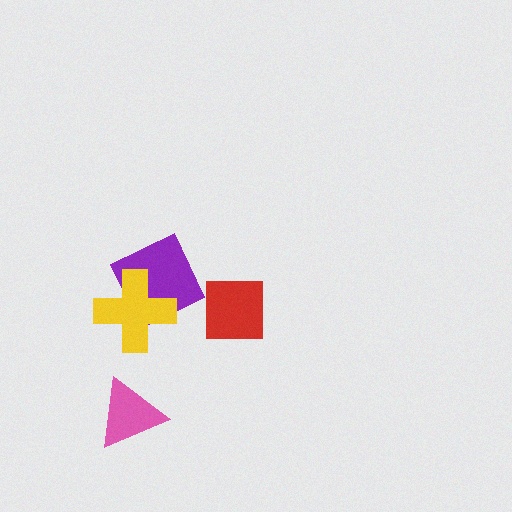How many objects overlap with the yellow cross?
1 object overlaps with the yellow cross.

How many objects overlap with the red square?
0 objects overlap with the red square.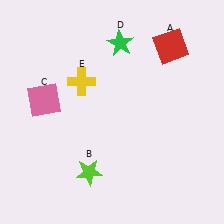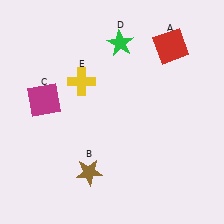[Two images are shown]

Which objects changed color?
B changed from lime to brown. C changed from pink to magenta.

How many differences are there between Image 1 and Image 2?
There are 2 differences between the two images.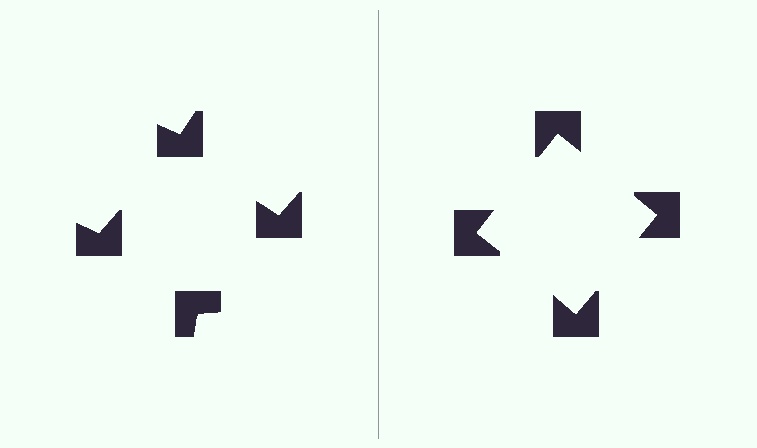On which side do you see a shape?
An illusory square appears on the right side. On the left side the wedge cuts are rotated, so no coherent shape forms.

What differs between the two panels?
The notched squares are positioned identically on both sides; only the wedge orientations differ. On the right they align to a square; on the left they are misaligned.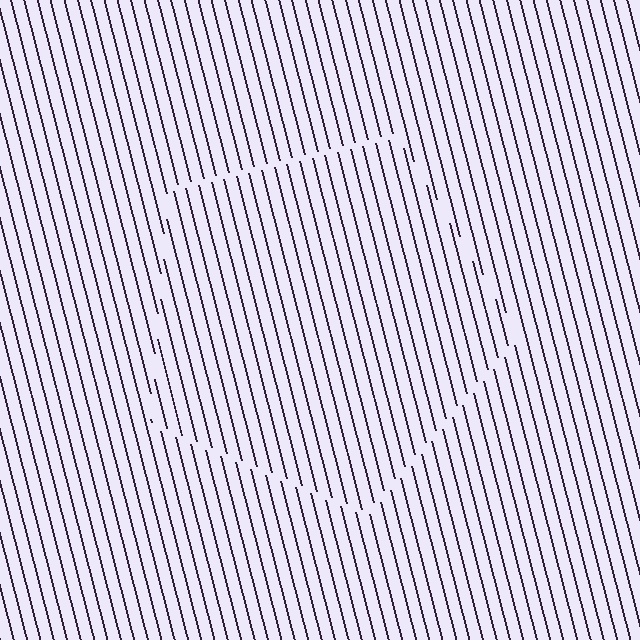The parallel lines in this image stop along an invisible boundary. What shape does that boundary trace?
An illusory pentagon. The interior of the shape contains the same grating, shifted by half a period — the contour is defined by the phase discontinuity where line-ends from the inner and outer gratings abut.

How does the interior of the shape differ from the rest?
The interior of the shape contains the same grating, shifted by half a period — the contour is defined by the phase discontinuity where line-ends from the inner and outer gratings abut.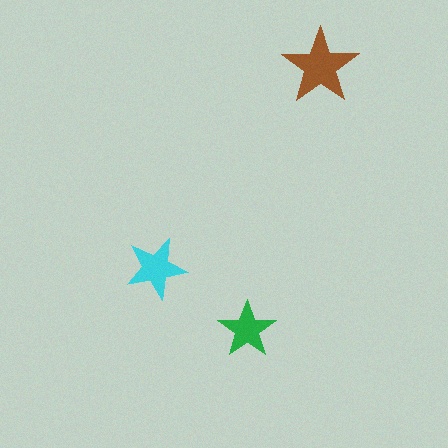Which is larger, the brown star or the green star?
The brown one.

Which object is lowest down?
The green star is bottommost.